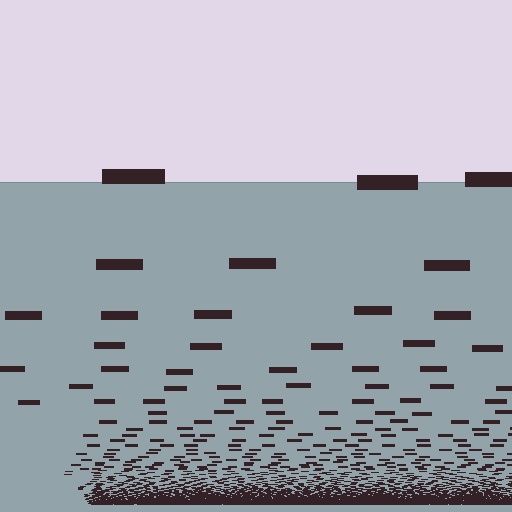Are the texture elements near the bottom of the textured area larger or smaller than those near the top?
Smaller. The gradient is inverted — elements near the bottom are smaller and denser.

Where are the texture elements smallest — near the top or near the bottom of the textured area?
Near the bottom.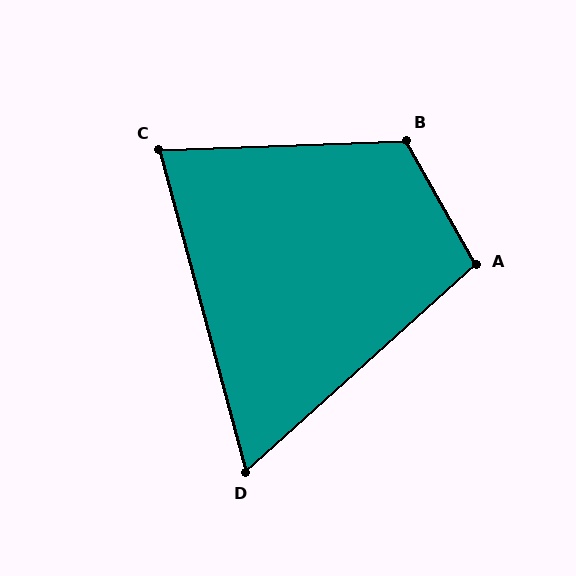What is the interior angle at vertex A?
Approximately 103 degrees (obtuse).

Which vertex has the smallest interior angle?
D, at approximately 63 degrees.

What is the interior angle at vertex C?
Approximately 77 degrees (acute).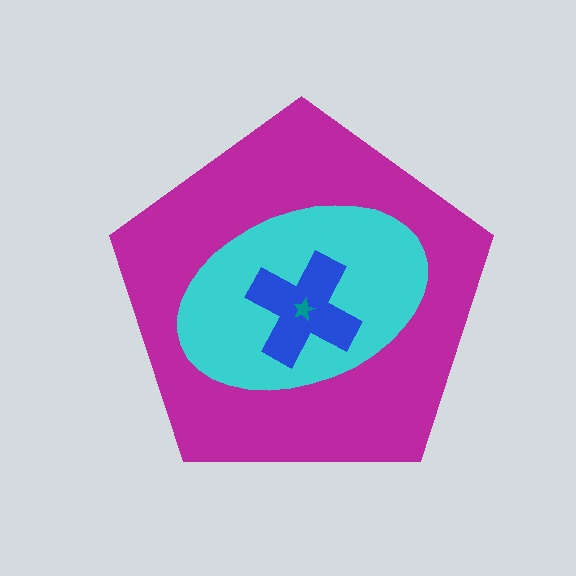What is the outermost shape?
The magenta pentagon.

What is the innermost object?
The teal star.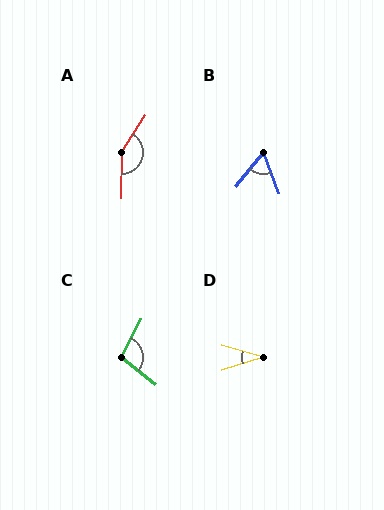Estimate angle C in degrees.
Approximately 101 degrees.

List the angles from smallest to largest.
D (33°), B (59°), C (101°), A (147°).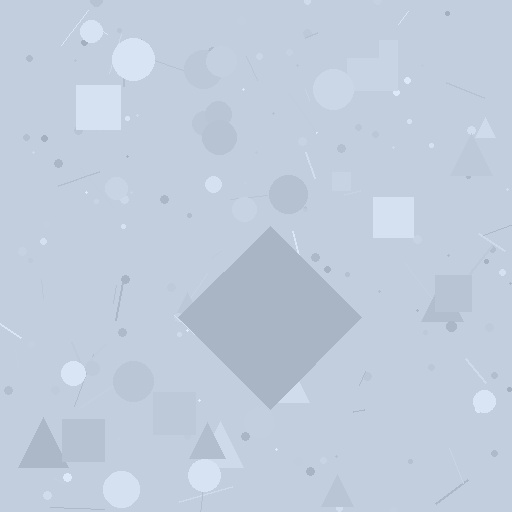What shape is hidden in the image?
A diamond is hidden in the image.